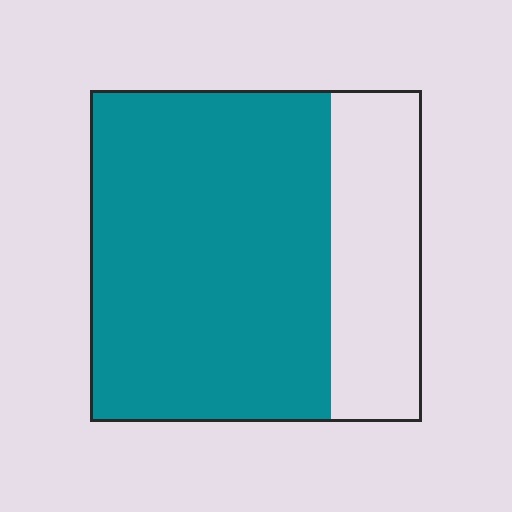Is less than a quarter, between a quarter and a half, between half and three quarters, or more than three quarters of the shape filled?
Between half and three quarters.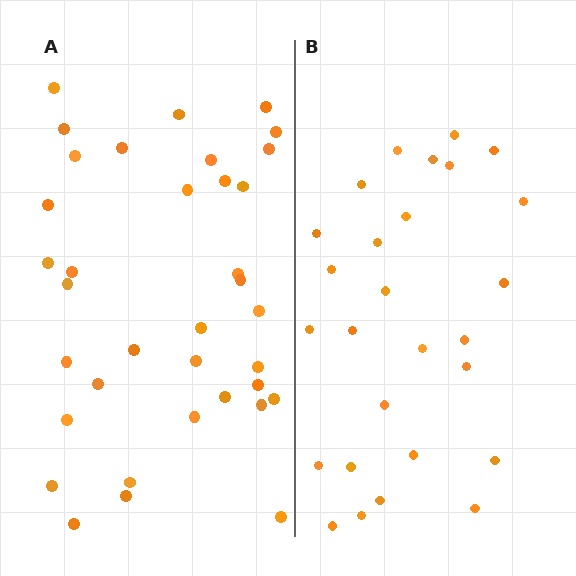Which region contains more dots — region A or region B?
Region A (the left region) has more dots.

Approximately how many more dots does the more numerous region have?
Region A has roughly 8 or so more dots than region B.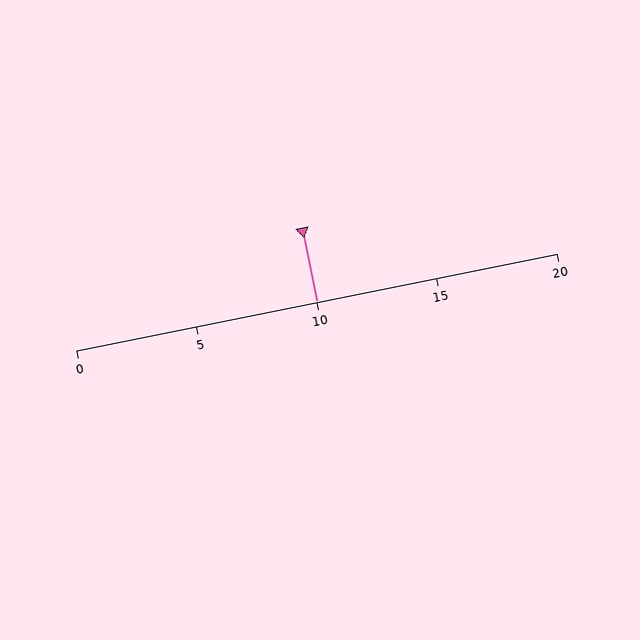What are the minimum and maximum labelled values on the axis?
The axis runs from 0 to 20.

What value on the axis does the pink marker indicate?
The marker indicates approximately 10.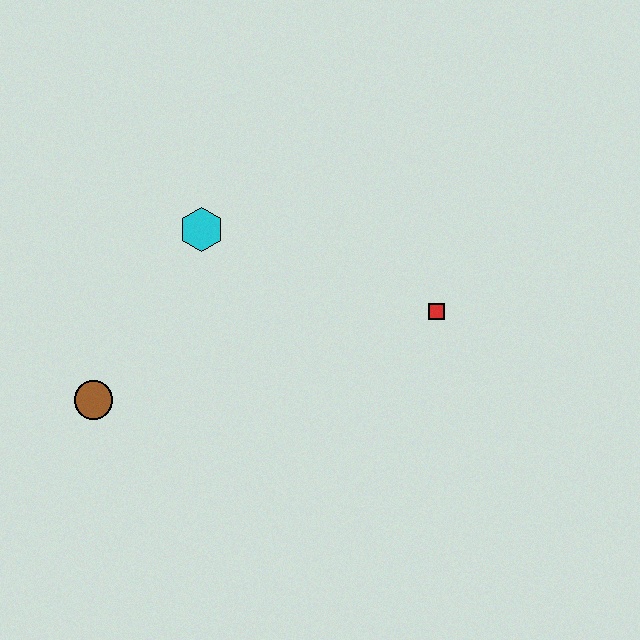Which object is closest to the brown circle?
The cyan hexagon is closest to the brown circle.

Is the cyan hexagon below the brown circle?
No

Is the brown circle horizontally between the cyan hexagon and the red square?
No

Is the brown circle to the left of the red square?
Yes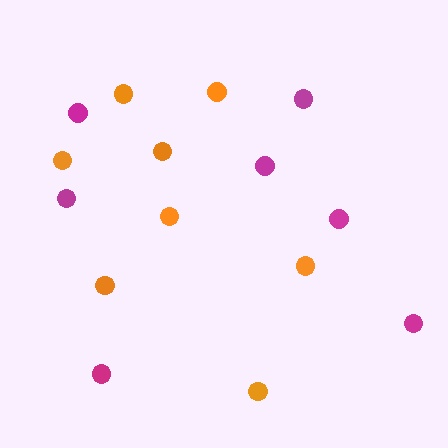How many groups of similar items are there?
There are 2 groups: one group of magenta circles (7) and one group of orange circles (8).